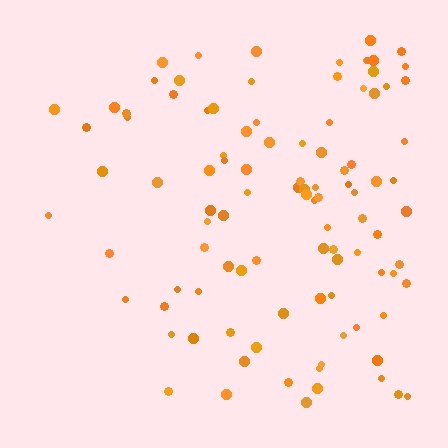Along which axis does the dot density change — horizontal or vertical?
Horizontal.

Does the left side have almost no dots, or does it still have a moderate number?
Still a moderate number, just noticeably fewer than the right.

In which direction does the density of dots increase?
From left to right, with the right side densest.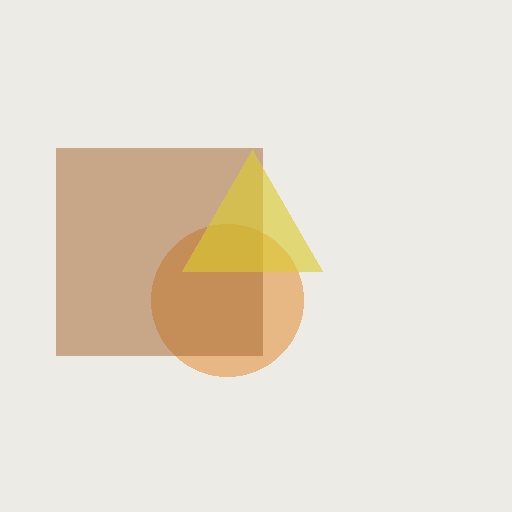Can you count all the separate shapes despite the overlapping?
Yes, there are 3 separate shapes.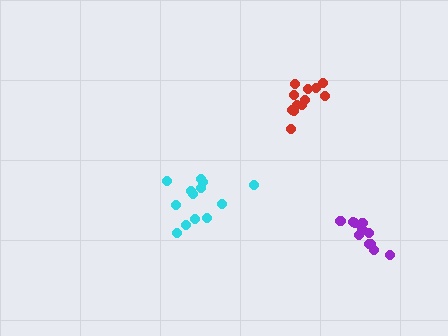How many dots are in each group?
Group 1: 13 dots, Group 2: 12 dots, Group 3: 11 dots (36 total).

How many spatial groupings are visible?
There are 3 spatial groupings.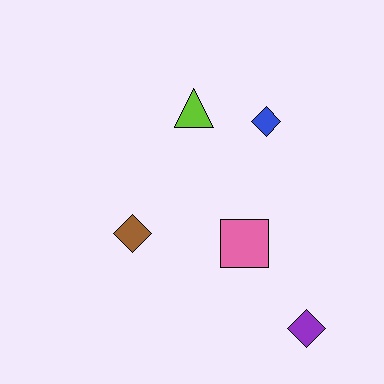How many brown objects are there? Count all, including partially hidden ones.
There is 1 brown object.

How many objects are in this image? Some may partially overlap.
There are 5 objects.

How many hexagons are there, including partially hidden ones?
There are no hexagons.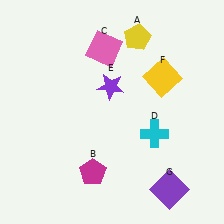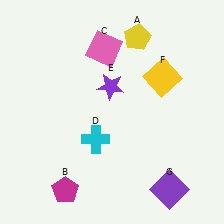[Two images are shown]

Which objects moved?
The objects that moved are: the magenta pentagon (B), the cyan cross (D).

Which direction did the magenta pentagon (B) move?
The magenta pentagon (B) moved left.